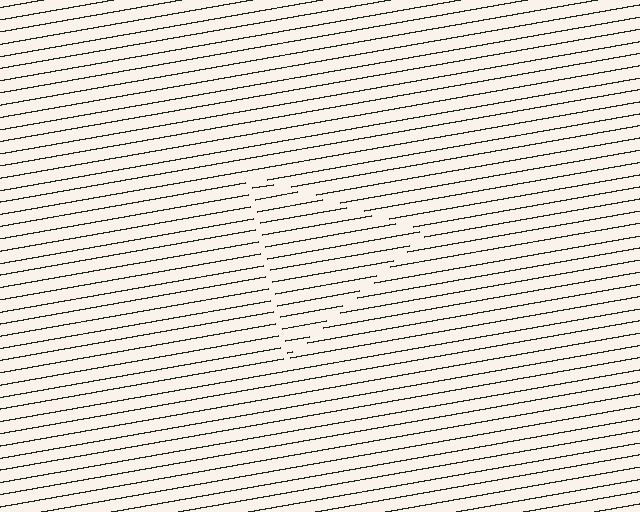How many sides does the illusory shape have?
3 sides — the line-ends trace a triangle.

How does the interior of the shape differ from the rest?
The interior of the shape contains the same grating, shifted by half a period — the contour is defined by the phase discontinuity where line-ends from the inner and outer gratings abut.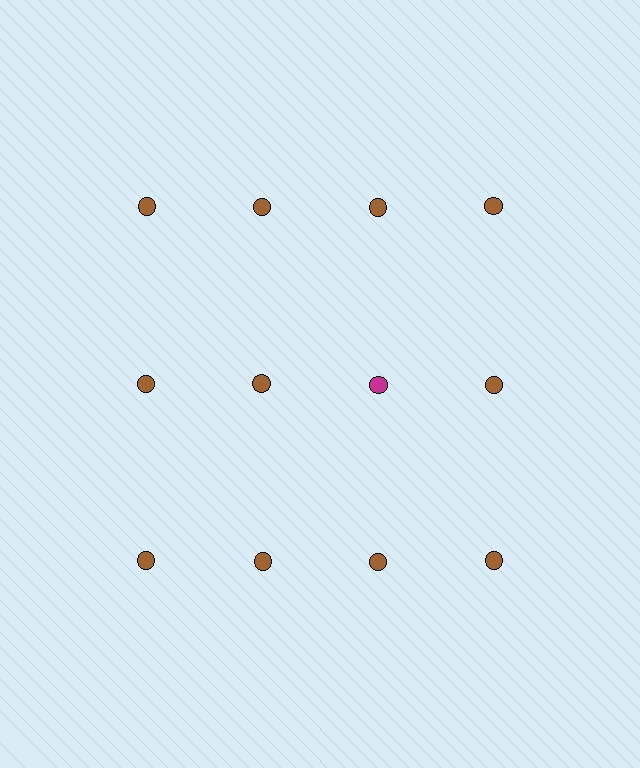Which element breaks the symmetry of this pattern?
The magenta circle in the second row, center column breaks the symmetry. All other shapes are brown circles.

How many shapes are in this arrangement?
There are 12 shapes arranged in a grid pattern.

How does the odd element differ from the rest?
It has a different color: magenta instead of brown.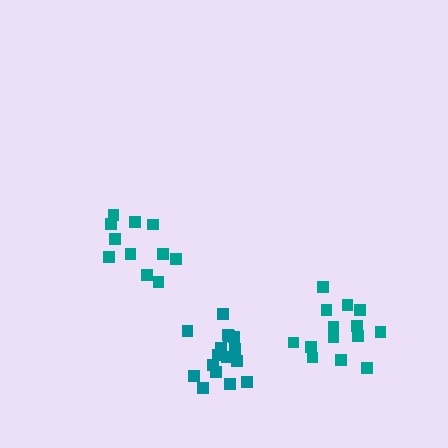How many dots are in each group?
Group 1: 14 dots, Group 2: 11 dots, Group 3: 16 dots (41 total).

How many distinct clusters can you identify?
There are 3 distinct clusters.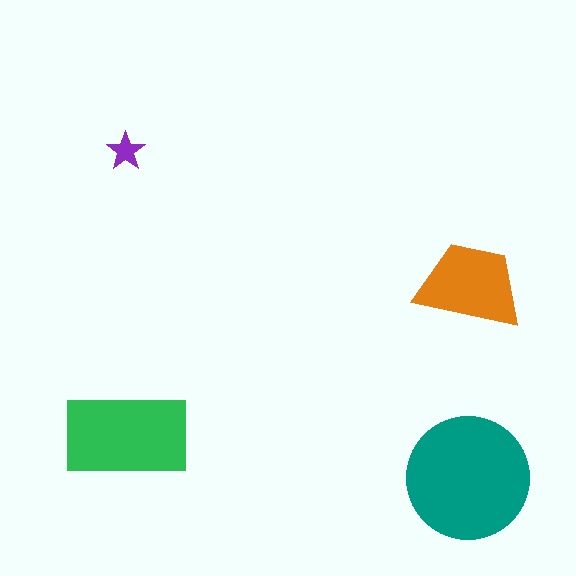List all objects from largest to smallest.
The teal circle, the green rectangle, the orange trapezoid, the purple star.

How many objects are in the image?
There are 4 objects in the image.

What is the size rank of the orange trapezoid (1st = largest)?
3rd.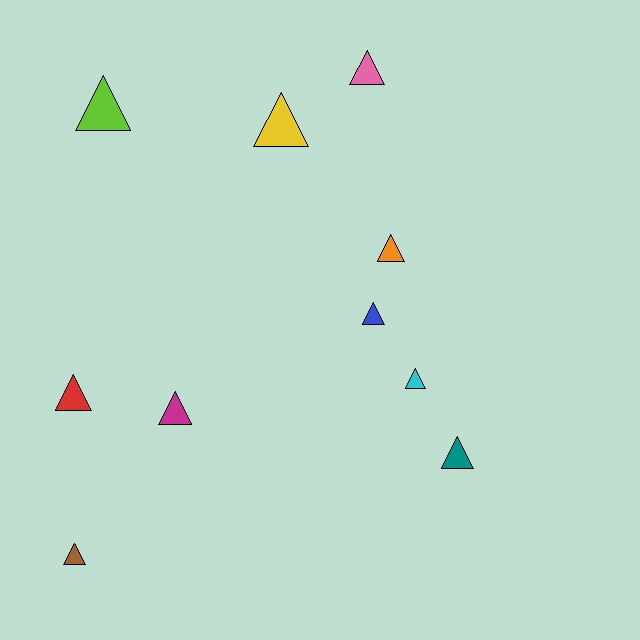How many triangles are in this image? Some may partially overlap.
There are 10 triangles.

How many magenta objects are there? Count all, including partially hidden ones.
There is 1 magenta object.